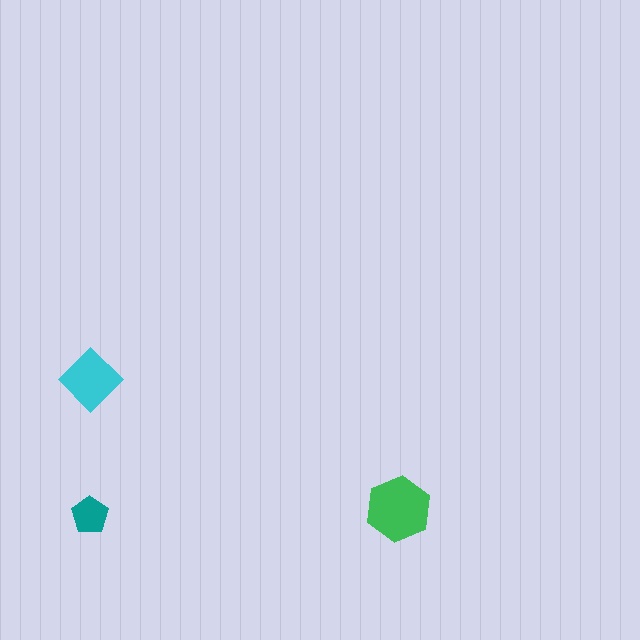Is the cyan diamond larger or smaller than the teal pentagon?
Larger.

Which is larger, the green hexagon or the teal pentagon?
The green hexagon.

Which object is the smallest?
The teal pentagon.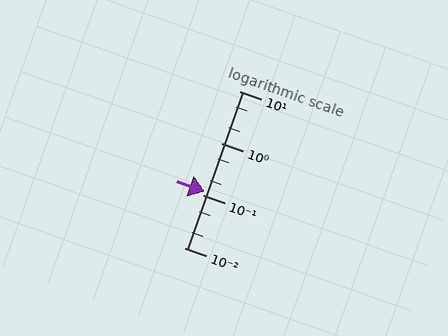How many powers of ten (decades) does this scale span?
The scale spans 3 decades, from 0.01 to 10.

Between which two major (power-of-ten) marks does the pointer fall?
The pointer is between 0.1 and 1.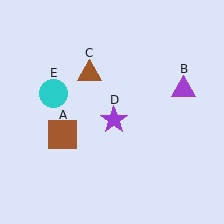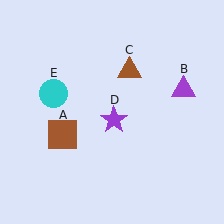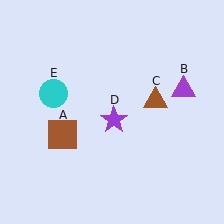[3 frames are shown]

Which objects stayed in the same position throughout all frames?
Brown square (object A) and purple triangle (object B) and purple star (object D) and cyan circle (object E) remained stationary.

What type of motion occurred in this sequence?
The brown triangle (object C) rotated clockwise around the center of the scene.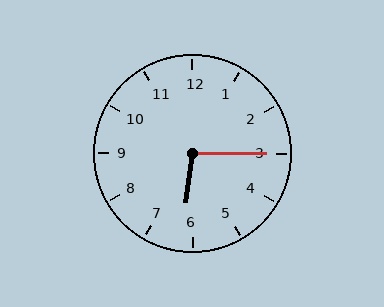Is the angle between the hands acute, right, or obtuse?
It is obtuse.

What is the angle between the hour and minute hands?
Approximately 98 degrees.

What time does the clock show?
6:15.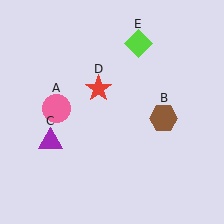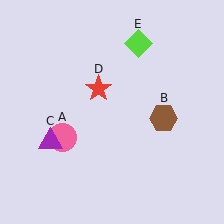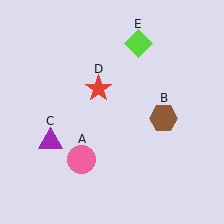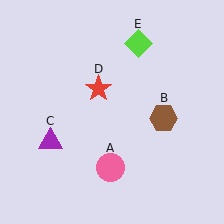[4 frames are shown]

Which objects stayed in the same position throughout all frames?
Brown hexagon (object B) and purple triangle (object C) and red star (object D) and lime diamond (object E) remained stationary.